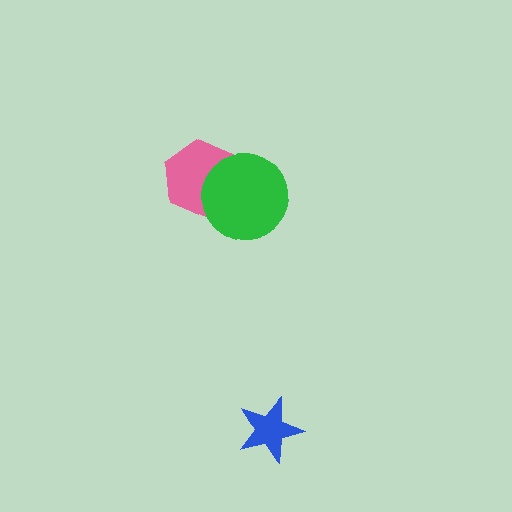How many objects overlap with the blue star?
0 objects overlap with the blue star.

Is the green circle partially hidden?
No, no other shape covers it.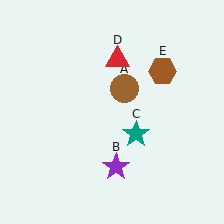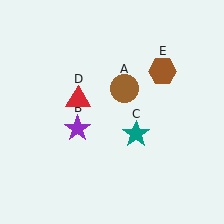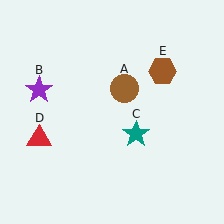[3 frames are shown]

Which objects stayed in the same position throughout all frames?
Brown circle (object A) and teal star (object C) and brown hexagon (object E) remained stationary.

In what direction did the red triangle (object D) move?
The red triangle (object D) moved down and to the left.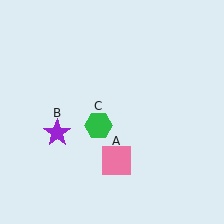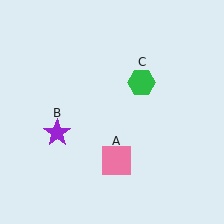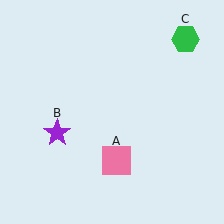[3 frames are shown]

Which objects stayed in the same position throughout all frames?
Pink square (object A) and purple star (object B) remained stationary.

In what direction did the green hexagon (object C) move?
The green hexagon (object C) moved up and to the right.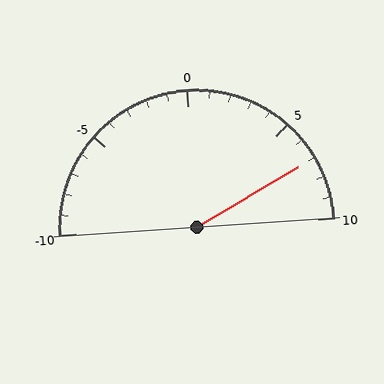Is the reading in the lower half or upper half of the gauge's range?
The reading is in the upper half of the range (-10 to 10).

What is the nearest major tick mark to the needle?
The nearest major tick mark is 5.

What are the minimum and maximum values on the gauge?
The gauge ranges from -10 to 10.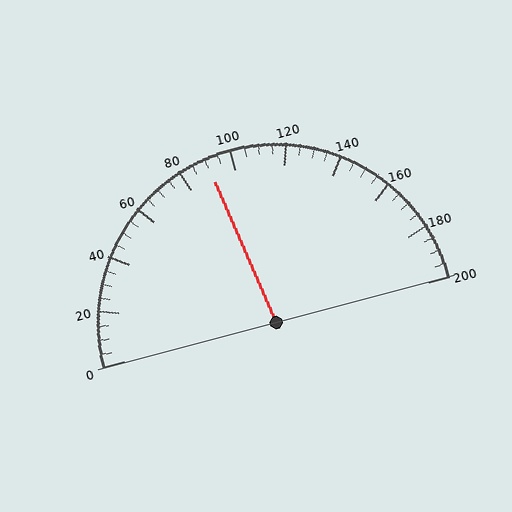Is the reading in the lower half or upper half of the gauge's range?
The reading is in the lower half of the range (0 to 200).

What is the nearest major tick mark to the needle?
The nearest major tick mark is 80.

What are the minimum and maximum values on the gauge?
The gauge ranges from 0 to 200.